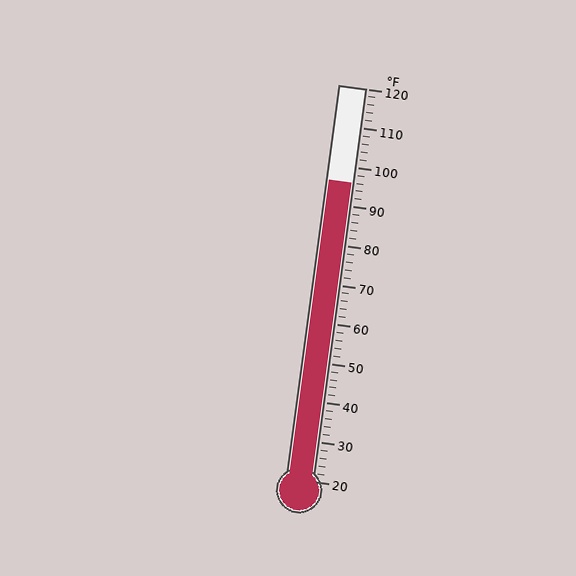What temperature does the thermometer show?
The thermometer shows approximately 96°F.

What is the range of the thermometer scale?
The thermometer scale ranges from 20°F to 120°F.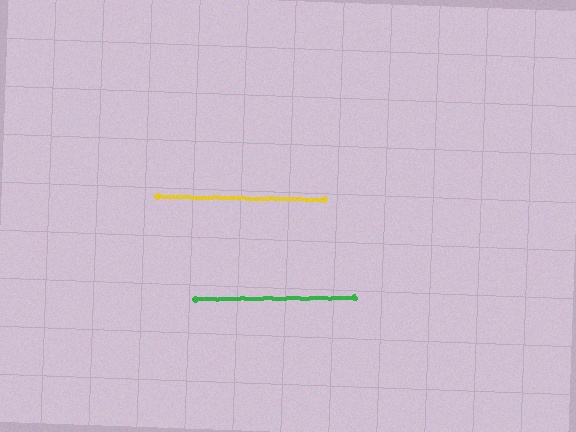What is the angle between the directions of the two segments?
Approximately 2 degrees.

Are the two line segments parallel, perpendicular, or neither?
Parallel — their directions differ by only 1.7°.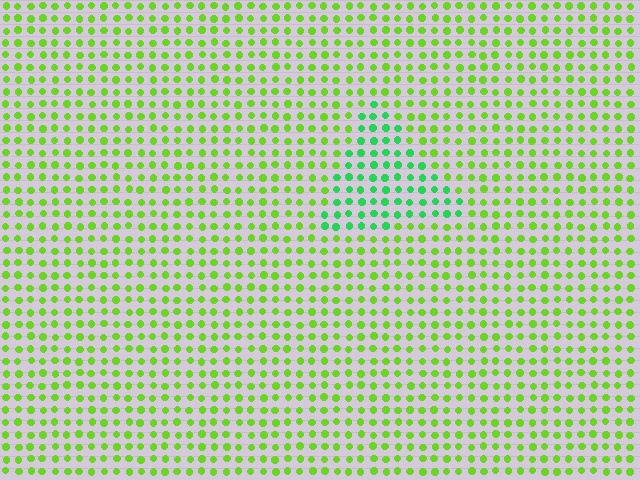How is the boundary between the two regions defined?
The boundary is defined purely by a slight shift in hue (about 40 degrees). Spacing, size, and orientation are identical on both sides.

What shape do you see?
I see a triangle.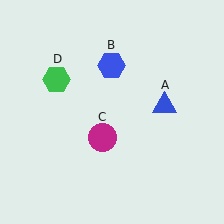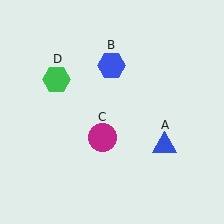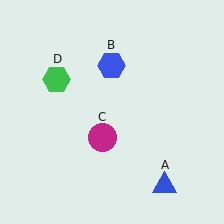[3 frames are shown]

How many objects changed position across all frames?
1 object changed position: blue triangle (object A).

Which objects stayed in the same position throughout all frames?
Blue hexagon (object B) and magenta circle (object C) and green hexagon (object D) remained stationary.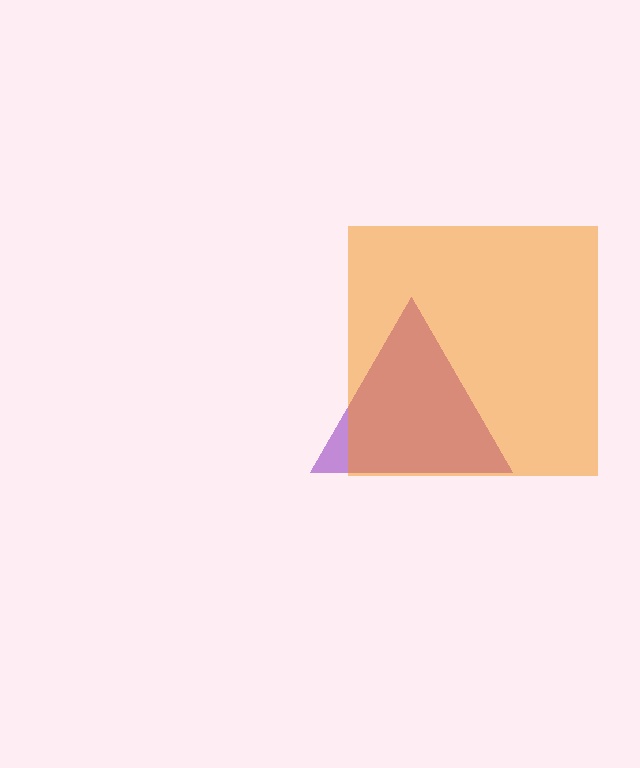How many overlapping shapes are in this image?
There are 2 overlapping shapes in the image.